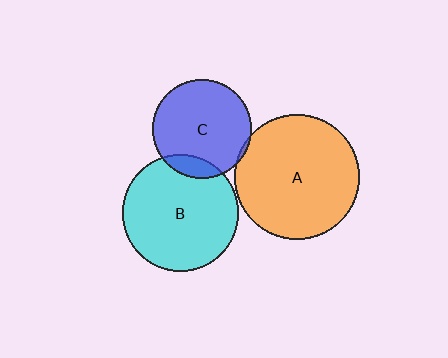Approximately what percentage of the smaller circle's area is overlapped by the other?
Approximately 10%.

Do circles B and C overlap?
Yes.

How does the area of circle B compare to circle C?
Approximately 1.4 times.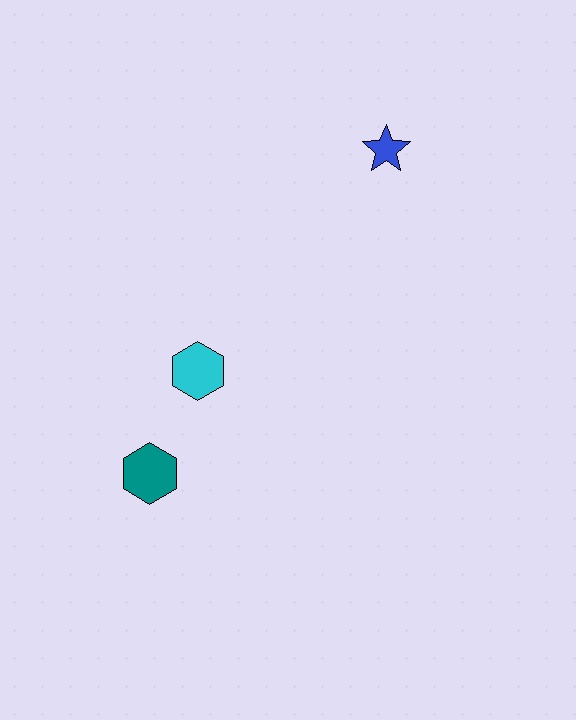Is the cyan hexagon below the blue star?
Yes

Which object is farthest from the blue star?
The teal hexagon is farthest from the blue star.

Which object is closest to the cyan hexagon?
The teal hexagon is closest to the cyan hexagon.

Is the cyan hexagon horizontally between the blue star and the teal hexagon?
Yes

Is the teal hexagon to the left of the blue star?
Yes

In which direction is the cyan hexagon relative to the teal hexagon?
The cyan hexagon is above the teal hexagon.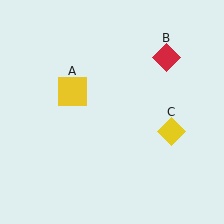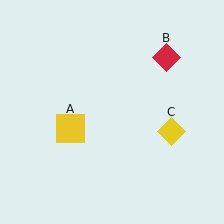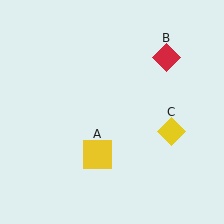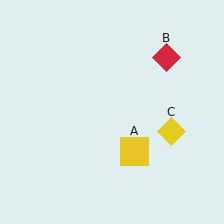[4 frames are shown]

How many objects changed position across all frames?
1 object changed position: yellow square (object A).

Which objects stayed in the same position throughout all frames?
Red diamond (object B) and yellow diamond (object C) remained stationary.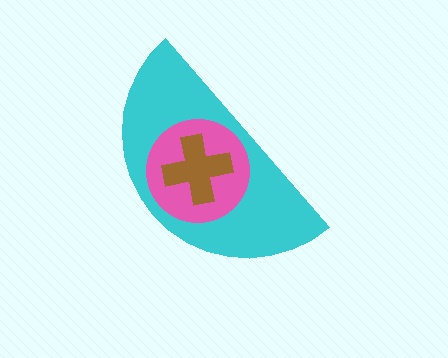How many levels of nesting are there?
3.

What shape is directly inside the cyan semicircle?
The pink circle.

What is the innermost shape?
The brown cross.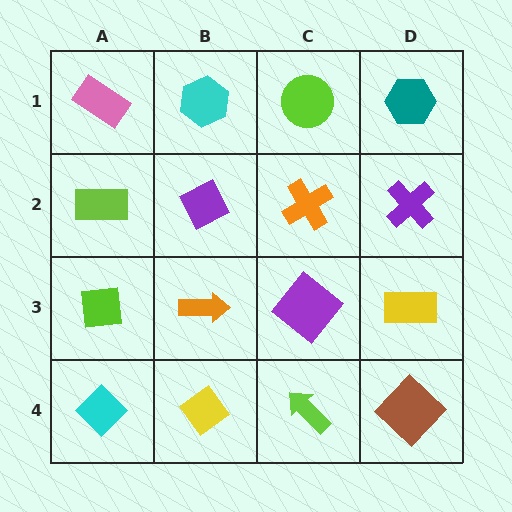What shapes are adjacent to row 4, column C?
A purple diamond (row 3, column C), a yellow diamond (row 4, column B), a brown diamond (row 4, column D).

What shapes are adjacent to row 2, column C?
A lime circle (row 1, column C), a purple diamond (row 3, column C), a purple diamond (row 2, column B), a purple cross (row 2, column D).